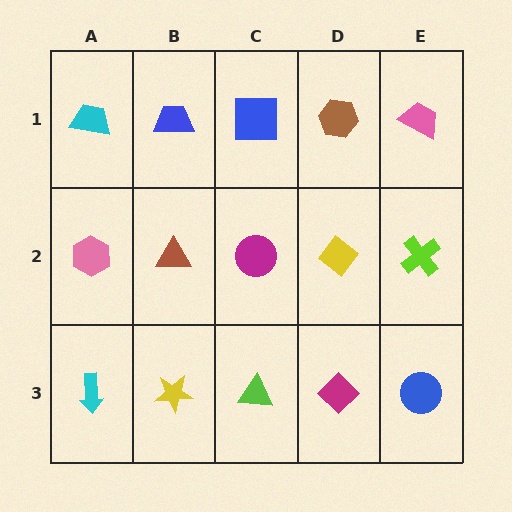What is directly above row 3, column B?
A brown triangle.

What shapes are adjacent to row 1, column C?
A magenta circle (row 2, column C), a blue trapezoid (row 1, column B), a brown hexagon (row 1, column D).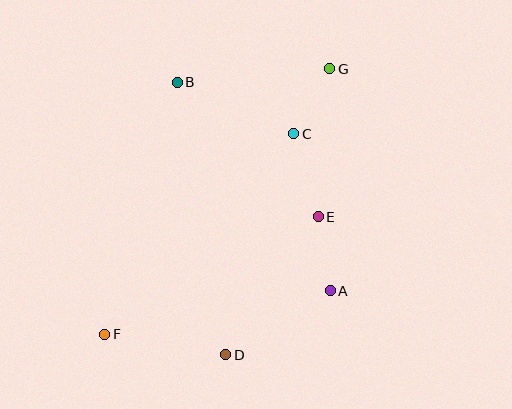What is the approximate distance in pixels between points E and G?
The distance between E and G is approximately 149 pixels.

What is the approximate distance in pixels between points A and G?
The distance between A and G is approximately 222 pixels.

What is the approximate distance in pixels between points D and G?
The distance between D and G is approximately 304 pixels.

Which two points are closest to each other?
Points C and G are closest to each other.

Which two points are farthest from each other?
Points F and G are farthest from each other.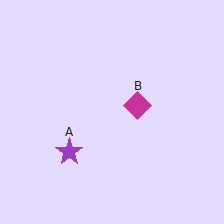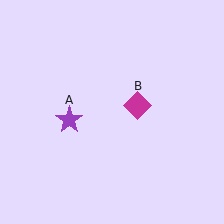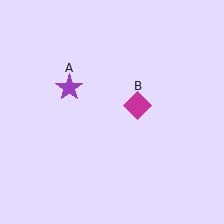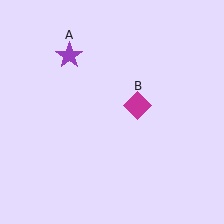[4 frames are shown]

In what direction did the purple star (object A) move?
The purple star (object A) moved up.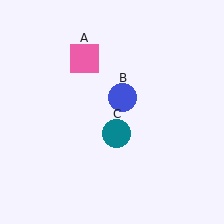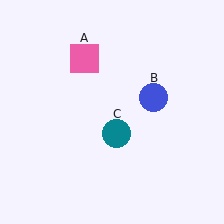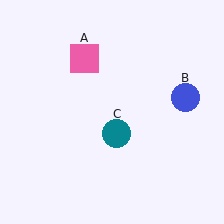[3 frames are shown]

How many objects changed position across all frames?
1 object changed position: blue circle (object B).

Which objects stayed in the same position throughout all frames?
Pink square (object A) and teal circle (object C) remained stationary.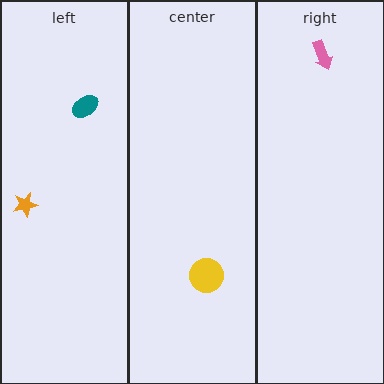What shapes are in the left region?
The teal ellipse, the orange star.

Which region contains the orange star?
The left region.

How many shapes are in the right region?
1.